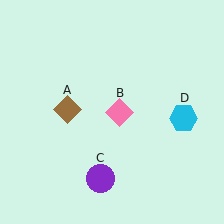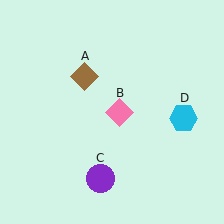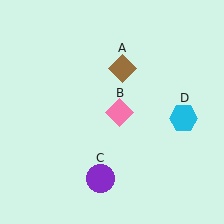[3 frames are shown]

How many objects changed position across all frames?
1 object changed position: brown diamond (object A).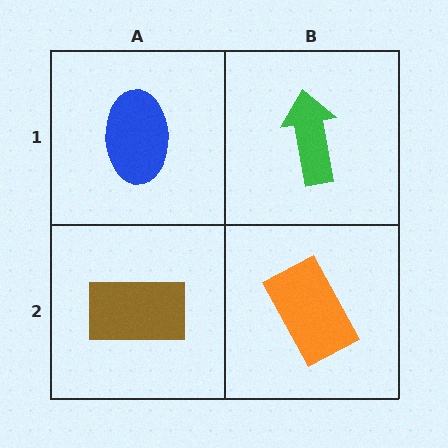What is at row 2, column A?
A brown rectangle.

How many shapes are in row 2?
2 shapes.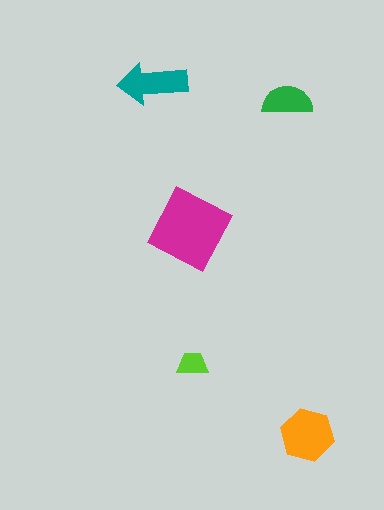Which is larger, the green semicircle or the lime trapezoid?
The green semicircle.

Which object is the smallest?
The lime trapezoid.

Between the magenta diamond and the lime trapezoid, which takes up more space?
The magenta diamond.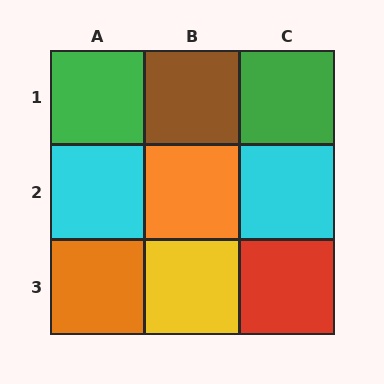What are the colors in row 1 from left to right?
Green, brown, green.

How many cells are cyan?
2 cells are cyan.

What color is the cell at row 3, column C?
Red.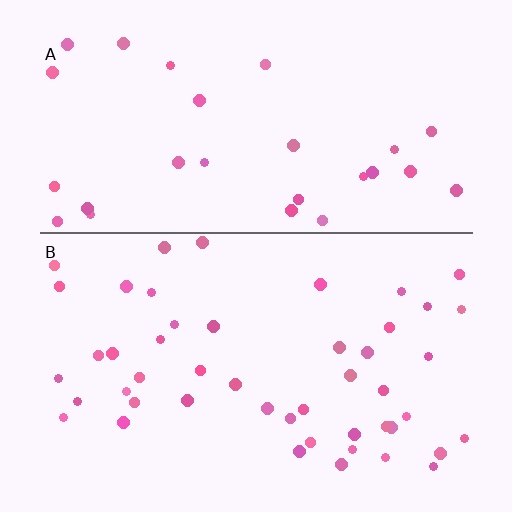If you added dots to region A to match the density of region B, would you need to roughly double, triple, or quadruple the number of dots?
Approximately double.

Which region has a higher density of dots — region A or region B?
B (the bottom).